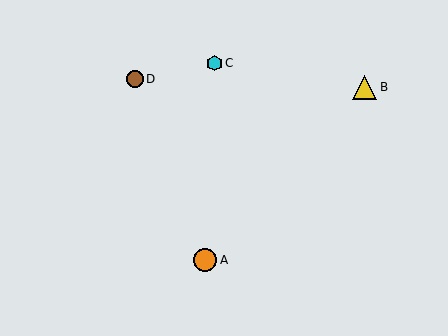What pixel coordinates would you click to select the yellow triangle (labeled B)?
Click at (364, 87) to select the yellow triangle B.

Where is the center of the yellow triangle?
The center of the yellow triangle is at (364, 87).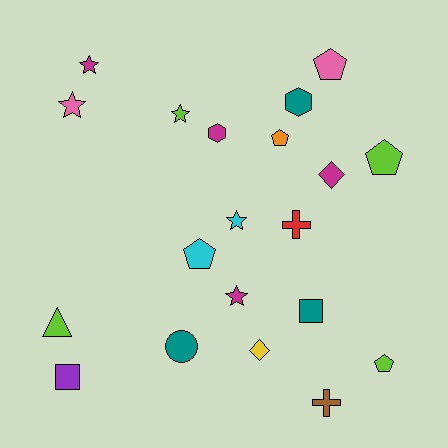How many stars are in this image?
There are 5 stars.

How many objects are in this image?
There are 20 objects.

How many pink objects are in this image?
There are 2 pink objects.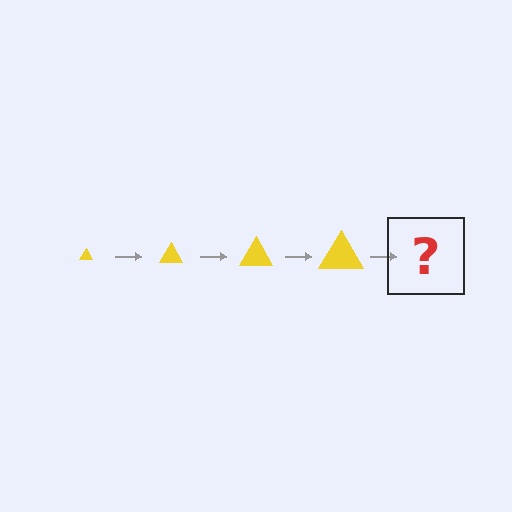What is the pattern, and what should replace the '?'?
The pattern is that the triangle gets progressively larger each step. The '?' should be a yellow triangle, larger than the previous one.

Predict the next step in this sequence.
The next step is a yellow triangle, larger than the previous one.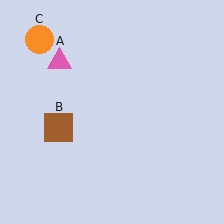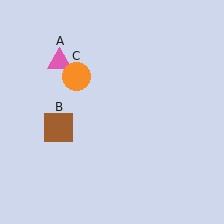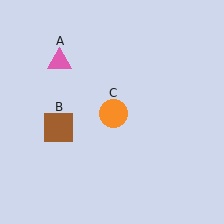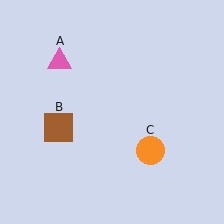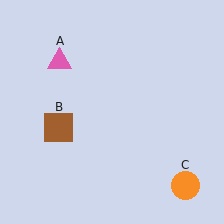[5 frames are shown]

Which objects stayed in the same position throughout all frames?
Pink triangle (object A) and brown square (object B) remained stationary.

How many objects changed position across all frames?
1 object changed position: orange circle (object C).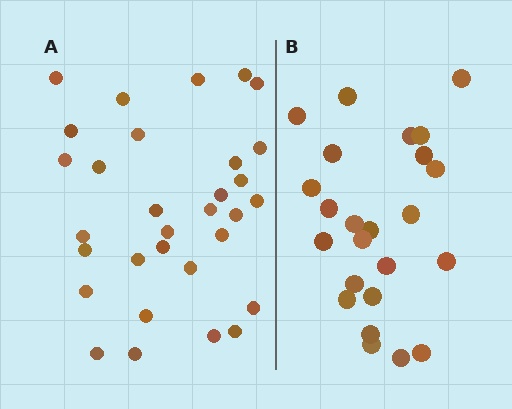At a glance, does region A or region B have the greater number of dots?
Region A (the left region) has more dots.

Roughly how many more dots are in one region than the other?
Region A has roughly 8 or so more dots than region B.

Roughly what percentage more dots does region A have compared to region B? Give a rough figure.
About 30% more.